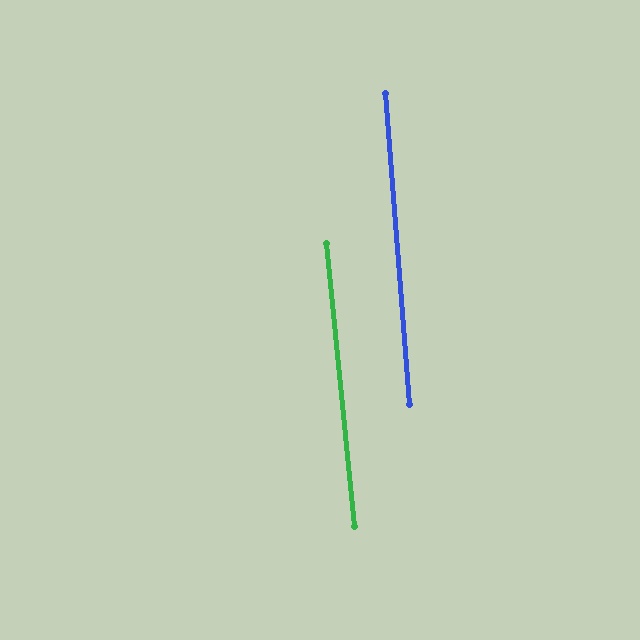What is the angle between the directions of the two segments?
Approximately 1 degree.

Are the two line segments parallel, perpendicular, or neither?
Parallel — their directions differ by only 1.1°.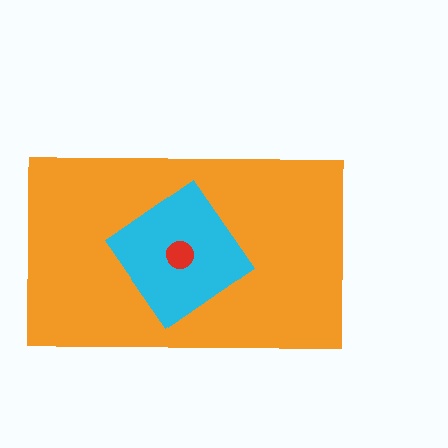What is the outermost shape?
The orange rectangle.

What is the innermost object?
The red circle.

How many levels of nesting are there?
3.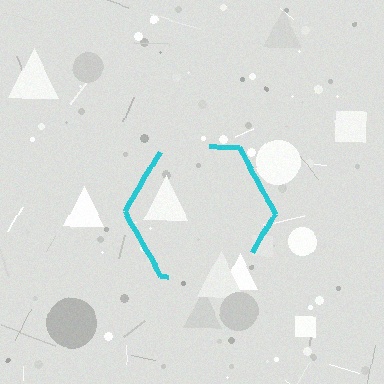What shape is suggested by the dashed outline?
The dashed outline suggests a hexagon.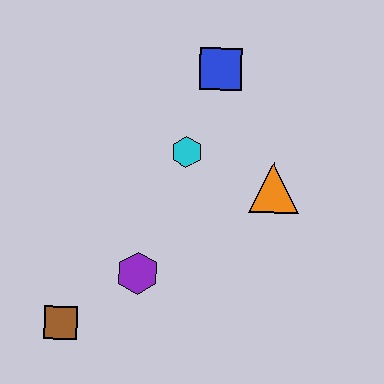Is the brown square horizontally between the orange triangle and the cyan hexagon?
No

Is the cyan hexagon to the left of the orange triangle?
Yes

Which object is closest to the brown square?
The purple hexagon is closest to the brown square.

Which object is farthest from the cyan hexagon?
The brown square is farthest from the cyan hexagon.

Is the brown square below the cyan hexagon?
Yes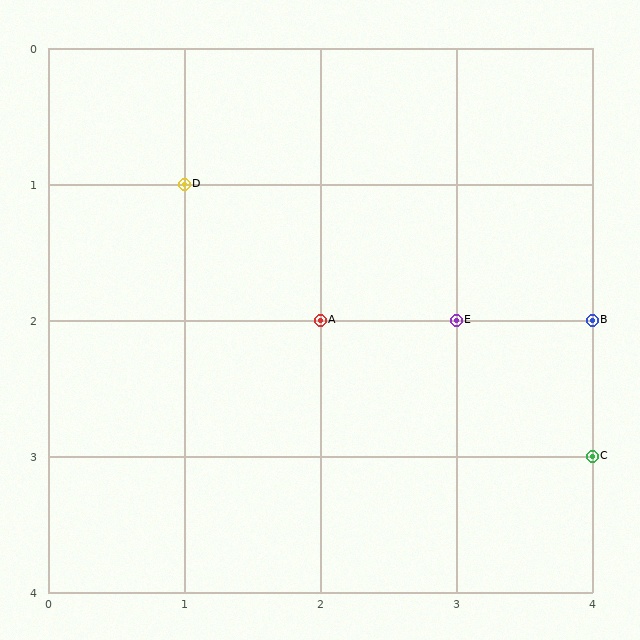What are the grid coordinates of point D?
Point D is at grid coordinates (1, 1).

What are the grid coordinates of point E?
Point E is at grid coordinates (3, 2).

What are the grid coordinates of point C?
Point C is at grid coordinates (4, 3).